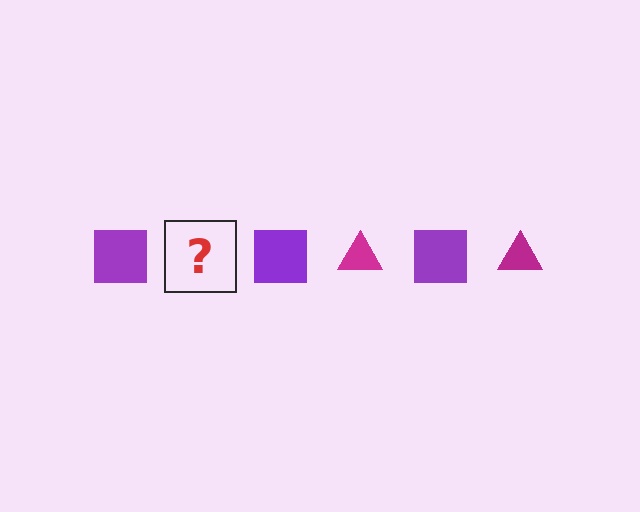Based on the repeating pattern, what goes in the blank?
The blank should be a magenta triangle.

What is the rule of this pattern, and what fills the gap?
The rule is that the pattern alternates between purple square and magenta triangle. The gap should be filled with a magenta triangle.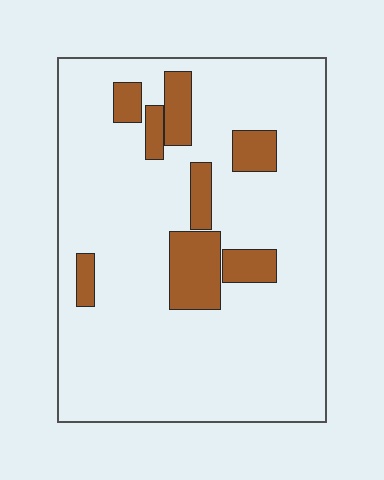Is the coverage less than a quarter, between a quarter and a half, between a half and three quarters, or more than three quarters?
Less than a quarter.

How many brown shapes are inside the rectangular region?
8.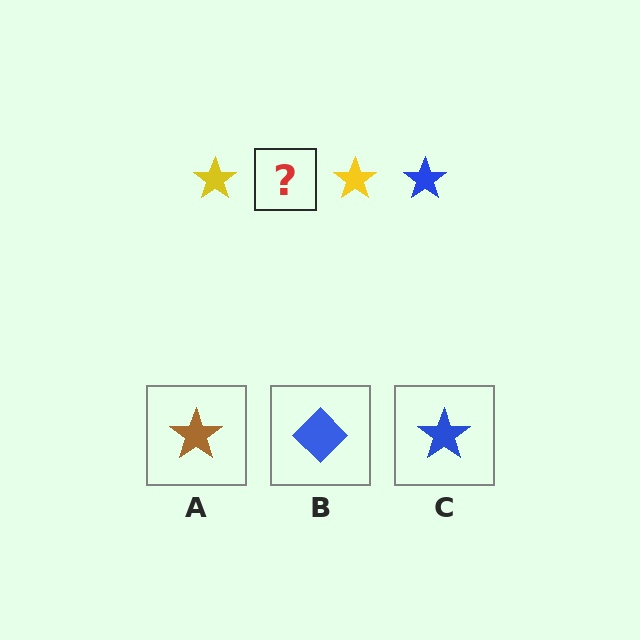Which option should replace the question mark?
Option C.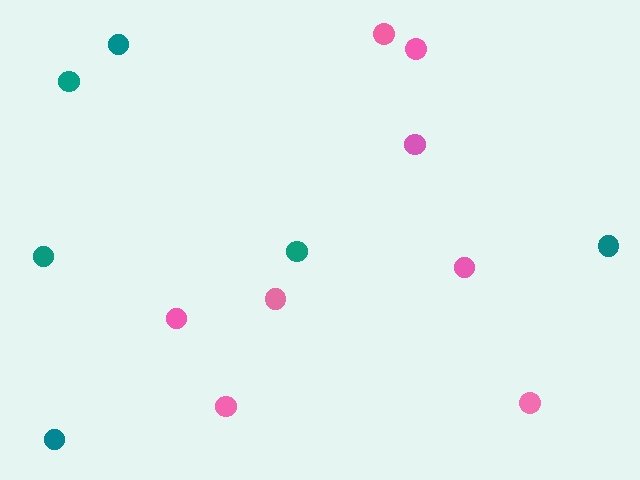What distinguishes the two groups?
There are 2 groups: one group of teal circles (6) and one group of pink circles (8).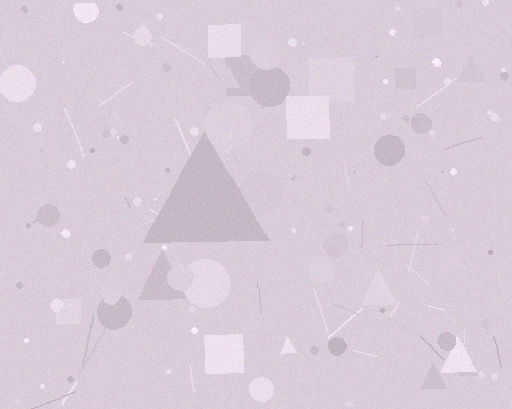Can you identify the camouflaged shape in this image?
The camouflaged shape is a triangle.